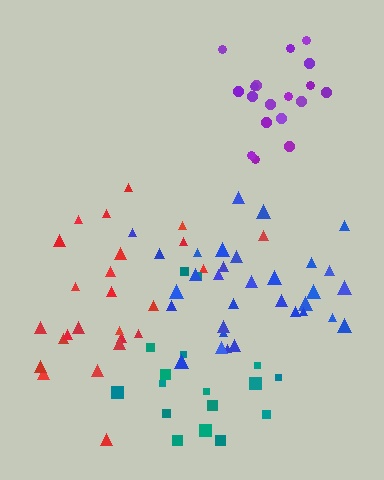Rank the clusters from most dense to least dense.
purple, blue, teal, red.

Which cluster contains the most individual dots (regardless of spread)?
Blue (32).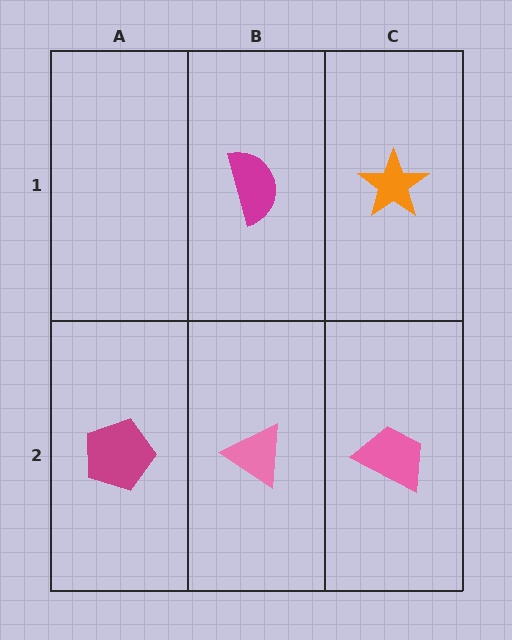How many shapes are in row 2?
3 shapes.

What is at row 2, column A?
A magenta pentagon.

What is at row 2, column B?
A pink triangle.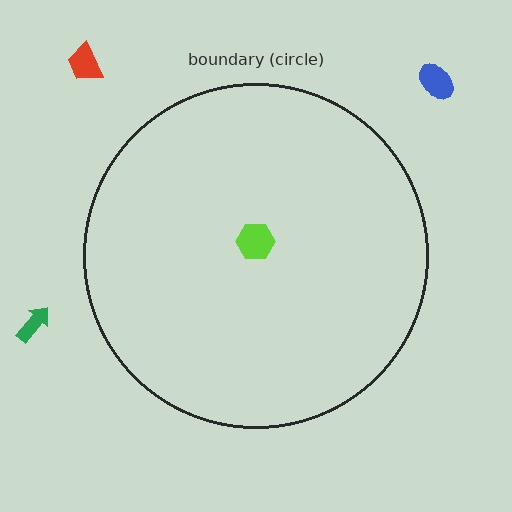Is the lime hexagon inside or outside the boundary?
Inside.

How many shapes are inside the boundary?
1 inside, 3 outside.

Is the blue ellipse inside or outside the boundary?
Outside.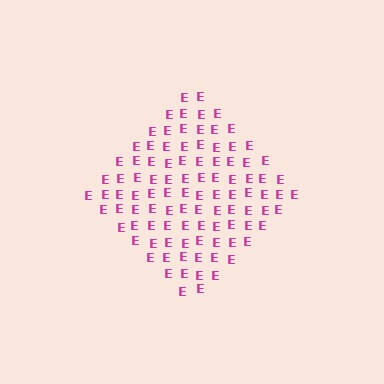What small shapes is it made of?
It is made of small letter E's.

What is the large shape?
The large shape is a diamond.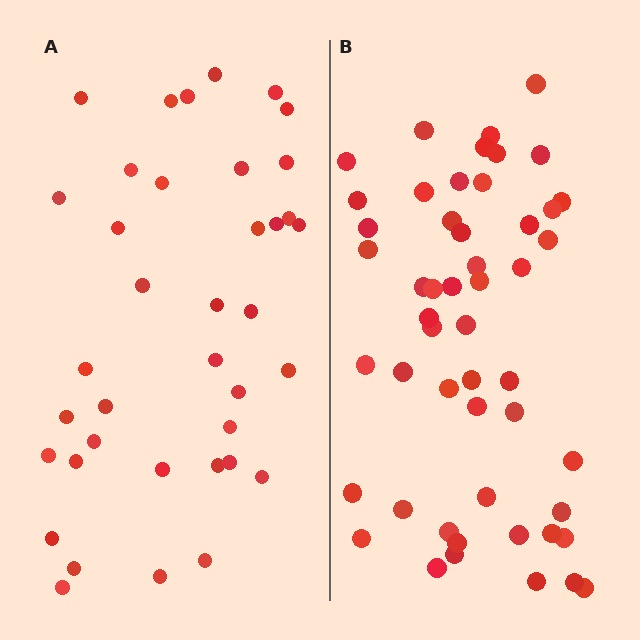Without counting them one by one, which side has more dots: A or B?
Region B (the right region) has more dots.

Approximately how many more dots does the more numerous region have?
Region B has approximately 15 more dots than region A.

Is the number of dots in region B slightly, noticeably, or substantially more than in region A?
Region B has noticeably more, but not dramatically so. The ratio is roughly 1.3 to 1.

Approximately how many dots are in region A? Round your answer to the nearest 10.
About 40 dots. (The exact count is 38, which rounds to 40.)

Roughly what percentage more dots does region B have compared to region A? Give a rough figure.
About 35% more.